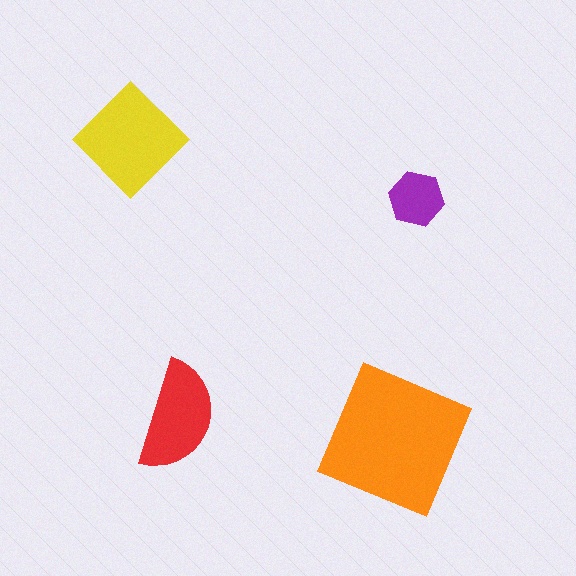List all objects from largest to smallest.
The orange square, the yellow diamond, the red semicircle, the purple hexagon.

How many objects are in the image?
There are 4 objects in the image.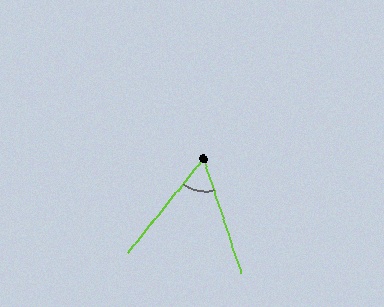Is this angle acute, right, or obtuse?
It is acute.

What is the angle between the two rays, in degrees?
Approximately 57 degrees.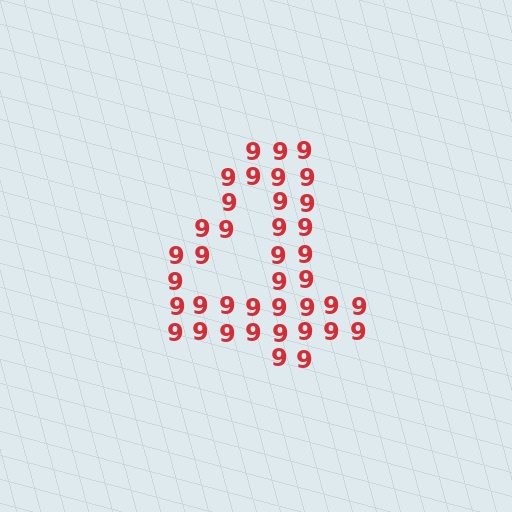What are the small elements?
The small elements are digit 9's.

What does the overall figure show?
The overall figure shows the digit 4.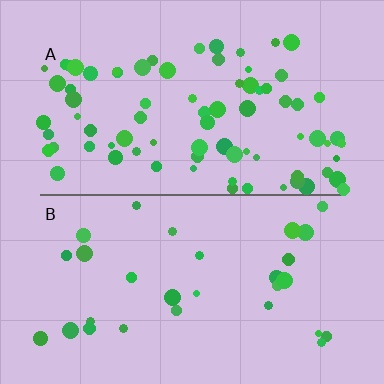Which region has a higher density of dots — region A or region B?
A (the top).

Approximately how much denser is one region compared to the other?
Approximately 2.7× — region A over region B.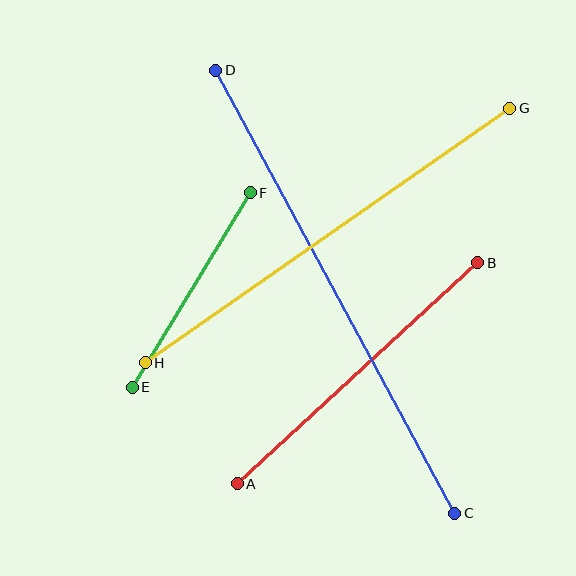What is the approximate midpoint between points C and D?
The midpoint is at approximately (335, 292) pixels.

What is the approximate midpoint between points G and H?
The midpoint is at approximately (327, 235) pixels.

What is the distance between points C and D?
The distance is approximately 503 pixels.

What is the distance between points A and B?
The distance is approximately 327 pixels.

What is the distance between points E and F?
The distance is approximately 228 pixels.